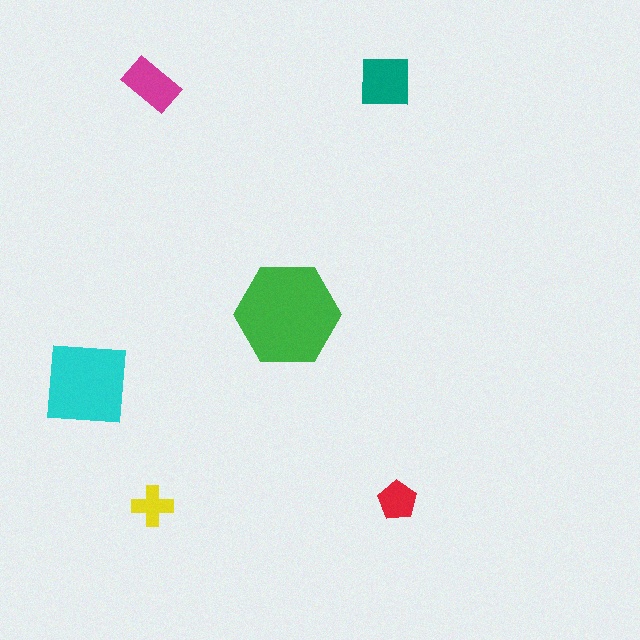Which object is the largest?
The green hexagon.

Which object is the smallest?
The yellow cross.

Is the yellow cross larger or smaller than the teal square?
Smaller.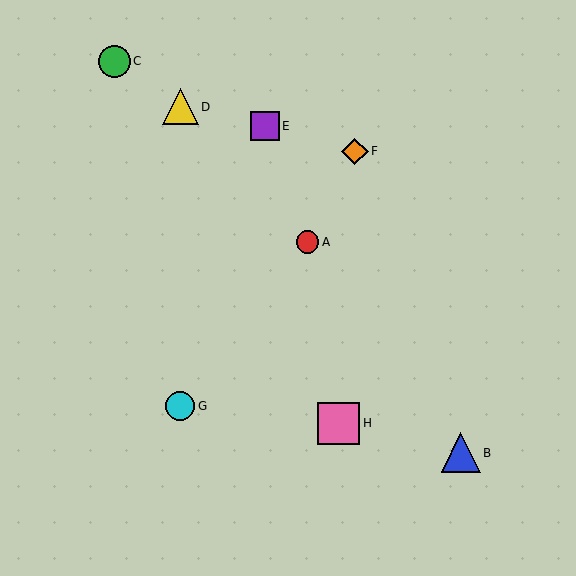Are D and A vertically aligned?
No, D is at x≈180 and A is at x≈307.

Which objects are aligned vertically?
Objects D, G are aligned vertically.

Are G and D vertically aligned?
Yes, both are at x≈180.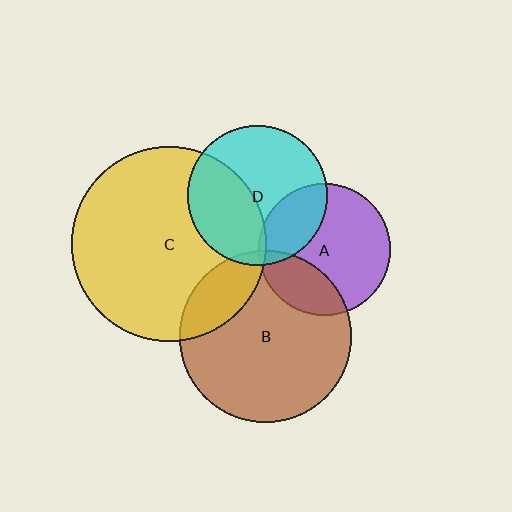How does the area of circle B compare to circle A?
Approximately 1.7 times.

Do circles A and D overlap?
Yes.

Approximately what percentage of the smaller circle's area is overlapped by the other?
Approximately 25%.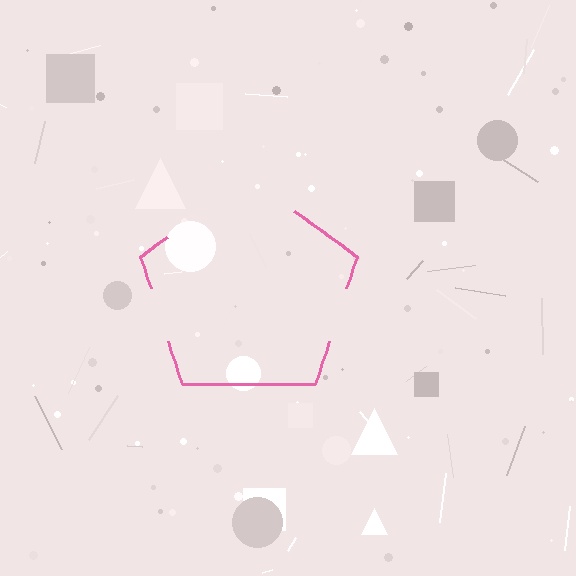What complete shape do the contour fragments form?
The contour fragments form a pentagon.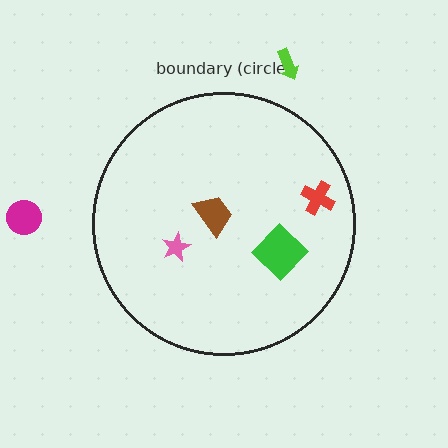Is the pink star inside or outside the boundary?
Inside.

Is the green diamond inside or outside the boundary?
Inside.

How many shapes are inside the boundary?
4 inside, 2 outside.